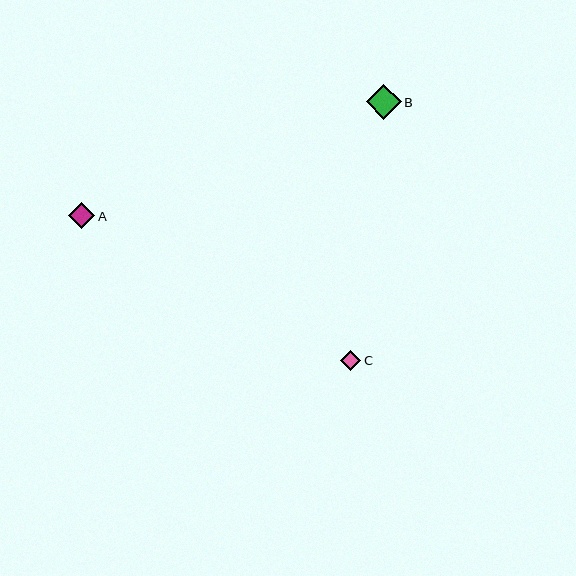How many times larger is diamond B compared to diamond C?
Diamond B is approximately 1.7 times the size of diamond C.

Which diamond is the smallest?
Diamond C is the smallest with a size of approximately 20 pixels.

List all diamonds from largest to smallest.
From largest to smallest: B, A, C.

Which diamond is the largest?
Diamond B is the largest with a size of approximately 35 pixels.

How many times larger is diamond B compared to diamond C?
Diamond B is approximately 1.7 times the size of diamond C.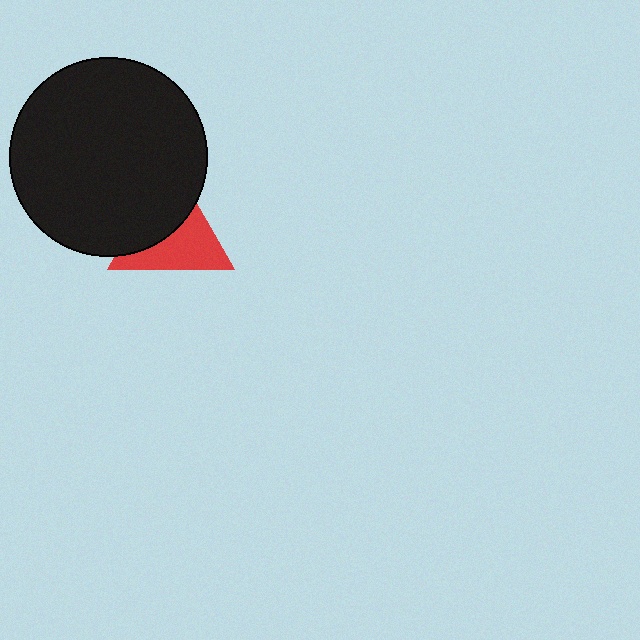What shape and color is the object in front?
The object in front is a black circle.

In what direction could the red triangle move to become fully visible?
The red triangle could move toward the lower-right. That would shift it out from behind the black circle entirely.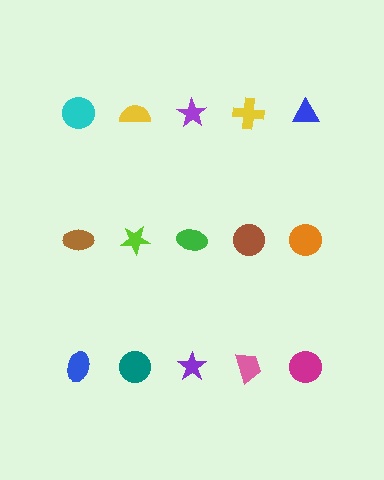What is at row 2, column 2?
A lime star.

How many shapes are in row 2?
5 shapes.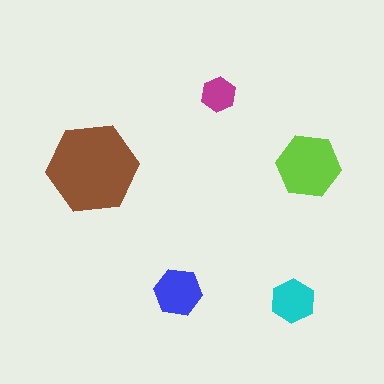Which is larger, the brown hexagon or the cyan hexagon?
The brown one.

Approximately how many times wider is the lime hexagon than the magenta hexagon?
About 2 times wider.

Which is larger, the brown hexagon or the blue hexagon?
The brown one.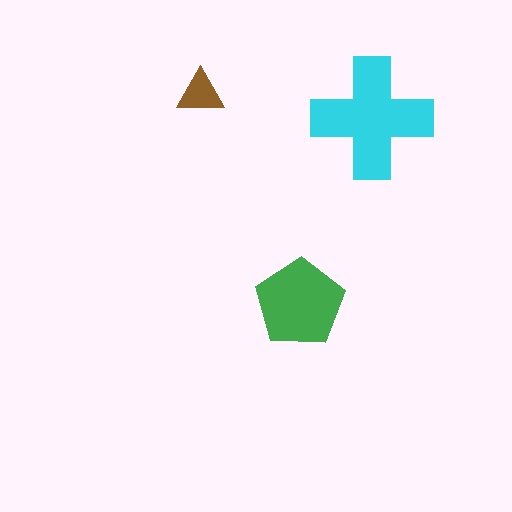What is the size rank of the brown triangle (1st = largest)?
3rd.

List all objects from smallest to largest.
The brown triangle, the green pentagon, the cyan cross.